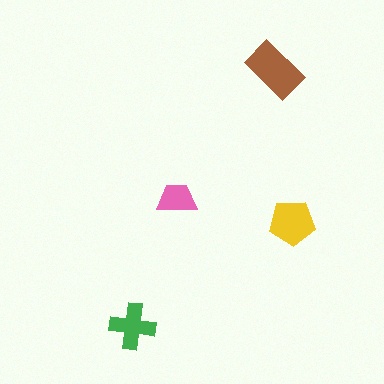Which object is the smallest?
The pink trapezoid.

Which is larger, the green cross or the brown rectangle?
The brown rectangle.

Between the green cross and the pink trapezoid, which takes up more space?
The green cross.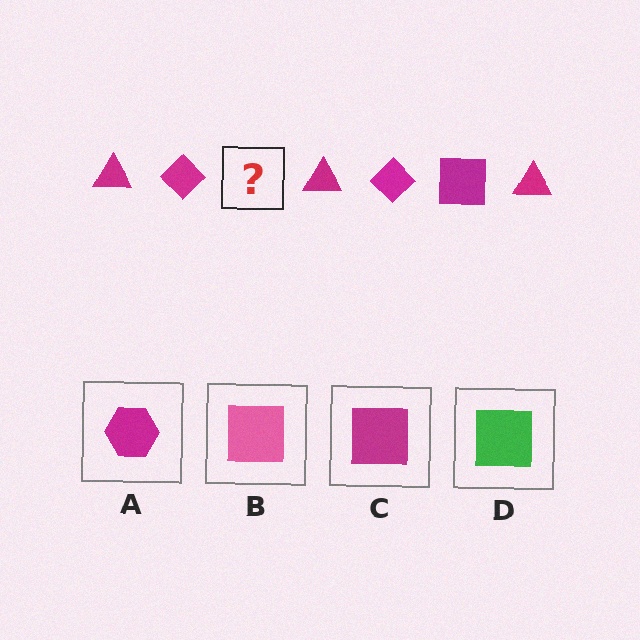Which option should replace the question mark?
Option C.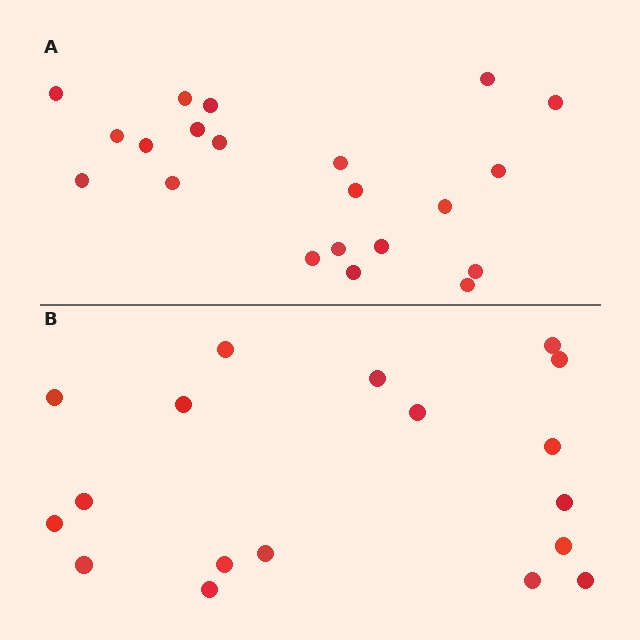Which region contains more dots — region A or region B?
Region A (the top region) has more dots.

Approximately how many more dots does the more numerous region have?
Region A has just a few more — roughly 2 or 3 more dots than region B.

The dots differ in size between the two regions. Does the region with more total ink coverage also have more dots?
No. Region B has more total ink coverage because its dots are larger, but region A actually contains more individual dots. Total area can be misleading — the number of items is what matters here.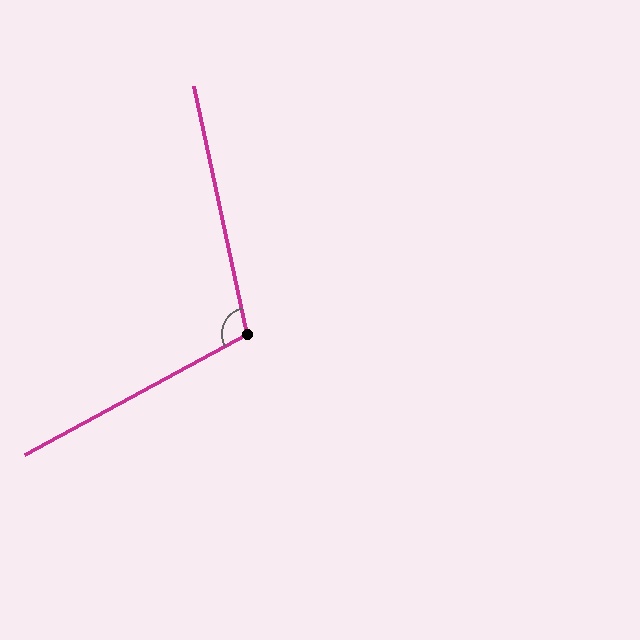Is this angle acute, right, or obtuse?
It is obtuse.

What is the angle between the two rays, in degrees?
Approximately 107 degrees.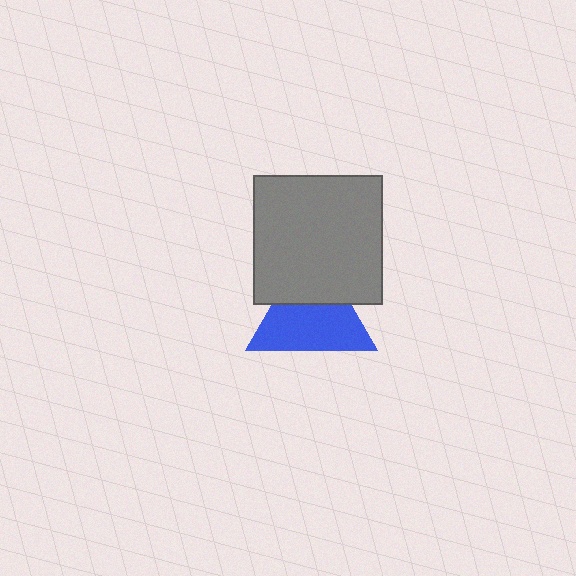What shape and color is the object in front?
The object in front is a gray square.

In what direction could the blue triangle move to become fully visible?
The blue triangle could move down. That would shift it out from behind the gray square entirely.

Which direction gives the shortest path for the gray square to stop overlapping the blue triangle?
Moving up gives the shortest separation.